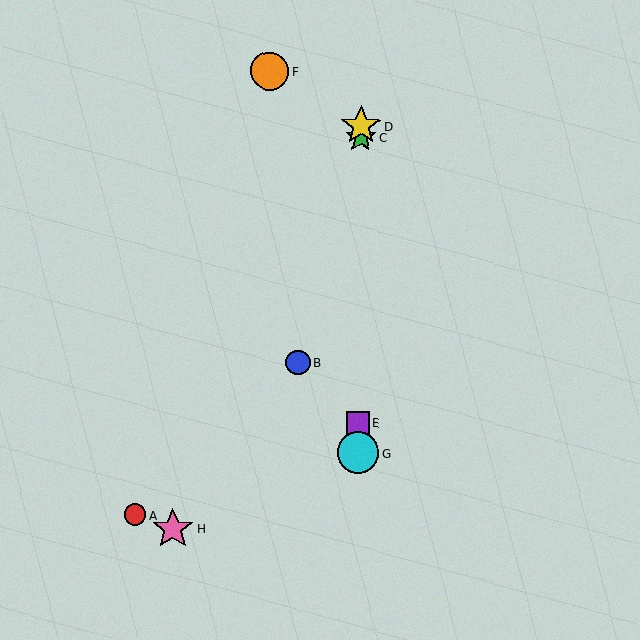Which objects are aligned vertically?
Objects C, D, E, G are aligned vertically.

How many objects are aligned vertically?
4 objects (C, D, E, G) are aligned vertically.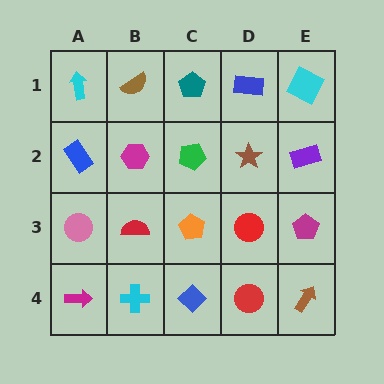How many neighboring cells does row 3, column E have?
3.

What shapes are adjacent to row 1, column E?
A purple rectangle (row 2, column E), a blue rectangle (row 1, column D).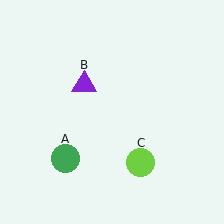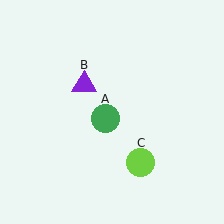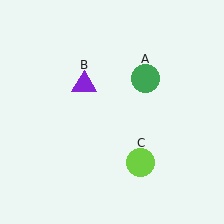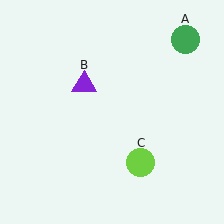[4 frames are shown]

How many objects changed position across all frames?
1 object changed position: green circle (object A).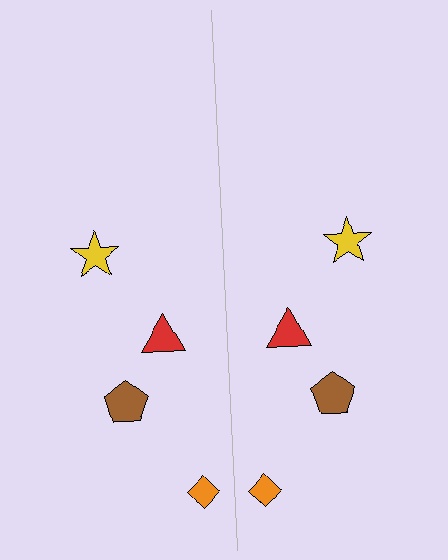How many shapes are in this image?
There are 8 shapes in this image.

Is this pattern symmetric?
Yes, this pattern has bilateral (reflection) symmetry.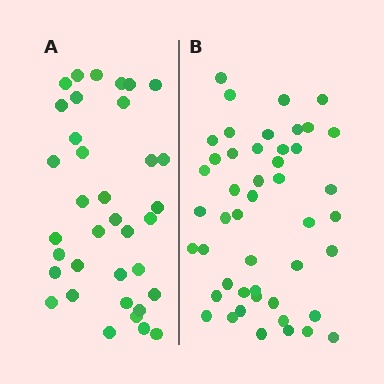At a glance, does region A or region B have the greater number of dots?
Region B (the right region) has more dots.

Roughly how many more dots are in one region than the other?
Region B has roughly 12 or so more dots than region A.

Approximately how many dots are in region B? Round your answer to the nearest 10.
About 50 dots. (The exact count is 47, which rounds to 50.)